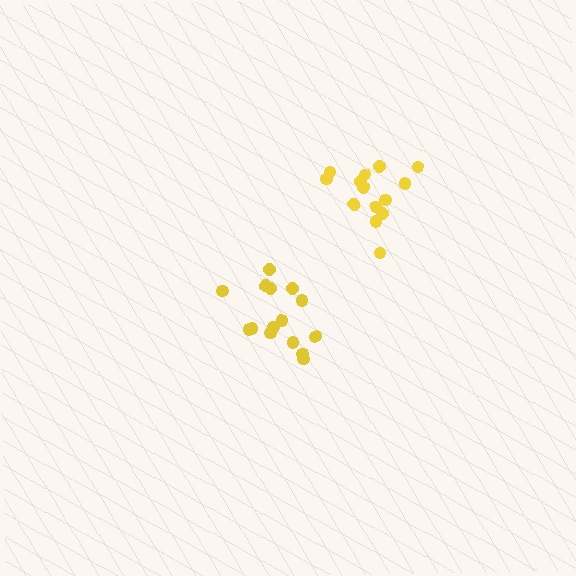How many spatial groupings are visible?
There are 2 spatial groupings.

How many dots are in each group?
Group 1: 15 dots, Group 2: 14 dots (29 total).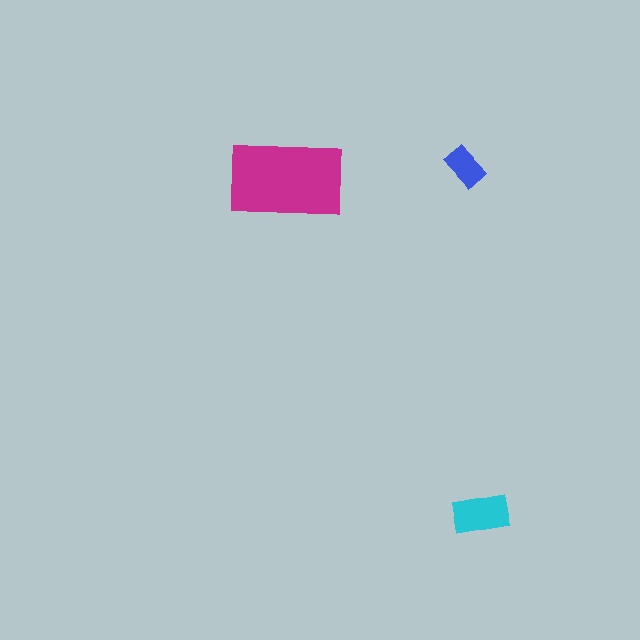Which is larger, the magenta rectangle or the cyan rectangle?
The magenta one.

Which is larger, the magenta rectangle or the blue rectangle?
The magenta one.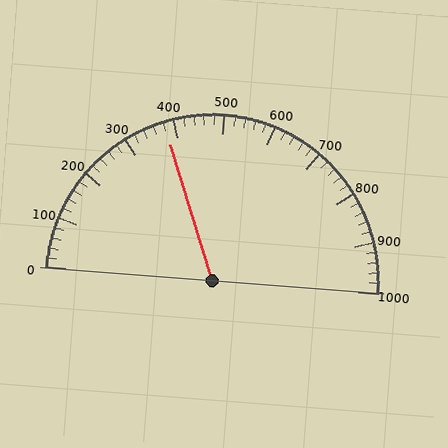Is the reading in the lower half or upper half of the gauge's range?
The reading is in the lower half of the range (0 to 1000).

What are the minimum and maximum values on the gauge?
The gauge ranges from 0 to 1000.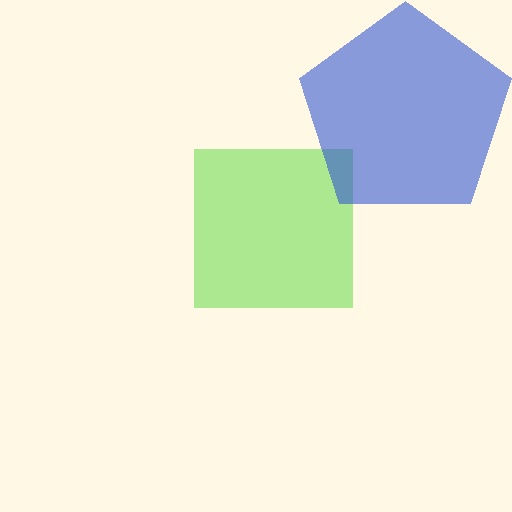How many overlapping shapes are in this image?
There are 2 overlapping shapes in the image.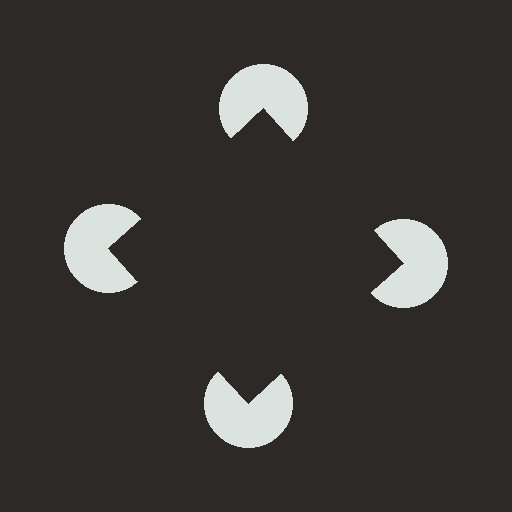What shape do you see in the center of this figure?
An illusory square — its edges are inferred from the aligned wedge cuts in the pac-man discs, not physically drawn.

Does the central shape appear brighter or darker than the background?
It typically appears slightly darker than the background, even though no actual brightness change is drawn.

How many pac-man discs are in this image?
There are 4 — one at each vertex of the illusory square.